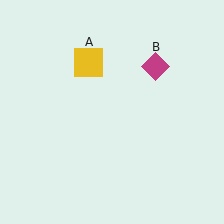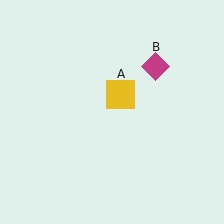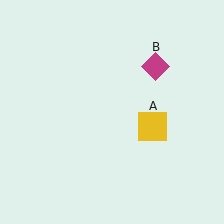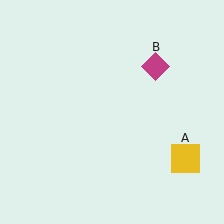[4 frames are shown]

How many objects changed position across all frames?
1 object changed position: yellow square (object A).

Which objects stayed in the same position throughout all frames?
Magenta diamond (object B) remained stationary.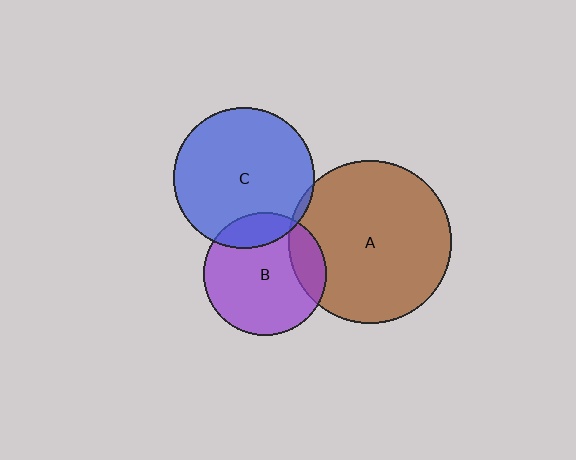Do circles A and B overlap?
Yes.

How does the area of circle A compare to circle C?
Approximately 1.3 times.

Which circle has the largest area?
Circle A (brown).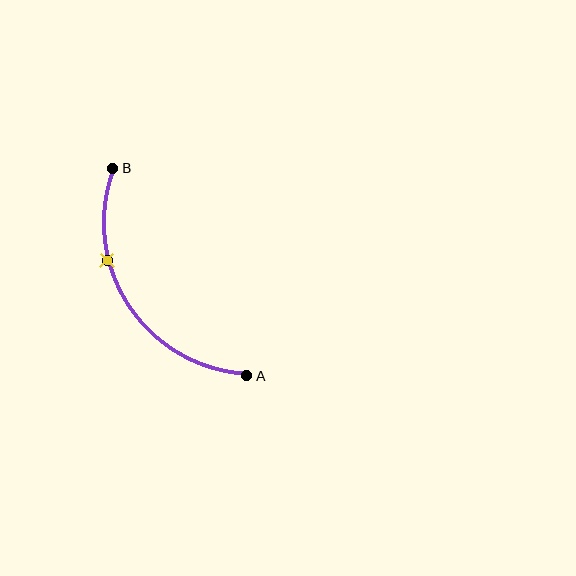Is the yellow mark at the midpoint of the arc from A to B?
No. The yellow mark lies on the arc but is closer to endpoint B. The arc midpoint would be at the point on the curve equidistant along the arc from both A and B.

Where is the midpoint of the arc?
The arc midpoint is the point on the curve farthest from the straight line joining A and B. It sits to the left of that line.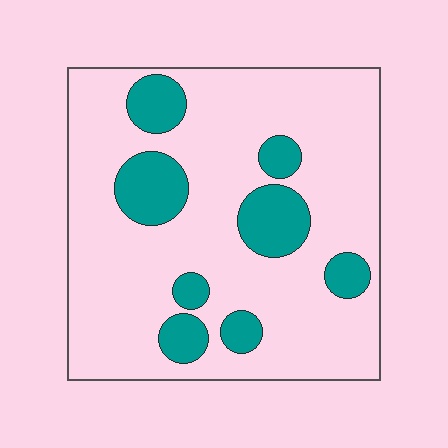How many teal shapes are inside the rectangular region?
8.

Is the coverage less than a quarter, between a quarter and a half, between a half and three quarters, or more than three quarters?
Less than a quarter.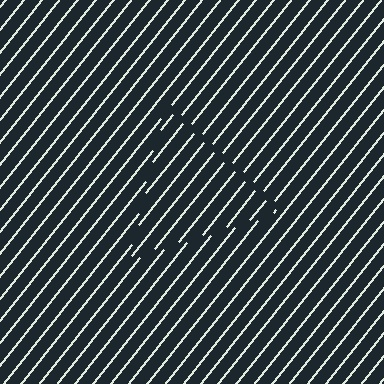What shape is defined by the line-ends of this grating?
An illusory triangle. The interior of the shape contains the same grating, shifted by half a period — the contour is defined by the phase discontinuity where line-ends from the inner and outer gratings abut.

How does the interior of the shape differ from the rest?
The interior of the shape contains the same grating, shifted by half a period — the contour is defined by the phase discontinuity where line-ends from the inner and outer gratings abut.